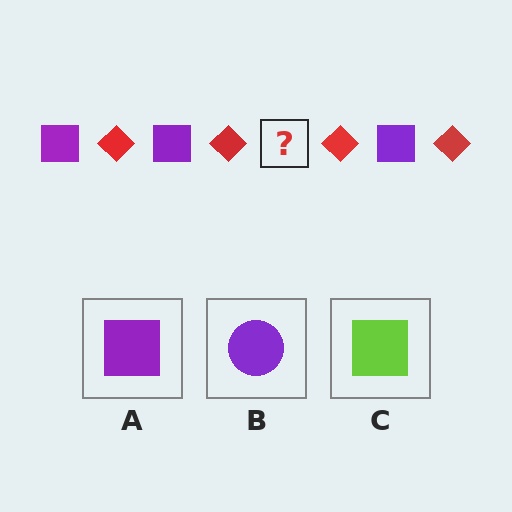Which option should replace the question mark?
Option A.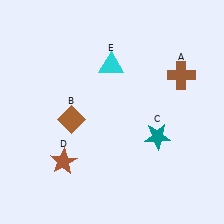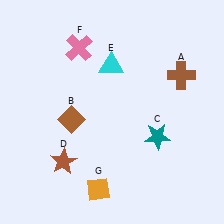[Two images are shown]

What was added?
A pink cross (F), an orange diamond (G) were added in Image 2.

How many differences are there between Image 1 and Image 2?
There are 2 differences between the two images.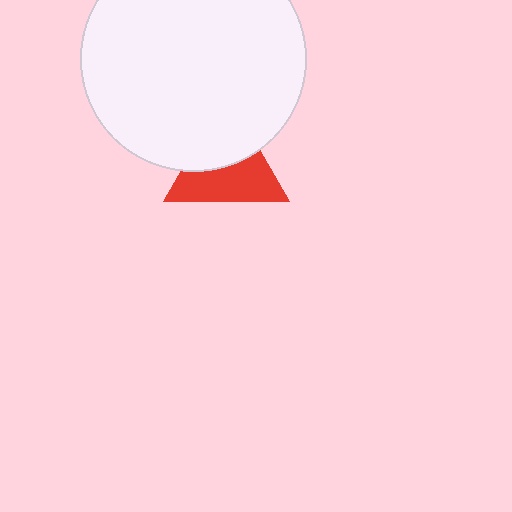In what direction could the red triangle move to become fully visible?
The red triangle could move down. That would shift it out from behind the white circle entirely.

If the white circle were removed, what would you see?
You would see the complete red triangle.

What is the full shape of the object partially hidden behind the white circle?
The partially hidden object is a red triangle.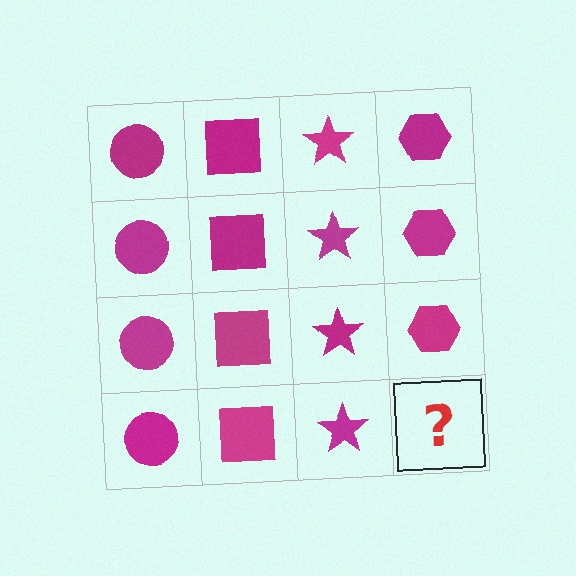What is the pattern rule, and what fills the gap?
The rule is that each column has a consistent shape. The gap should be filled with a magenta hexagon.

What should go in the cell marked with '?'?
The missing cell should contain a magenta hexagon.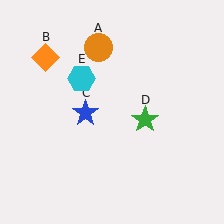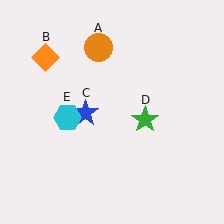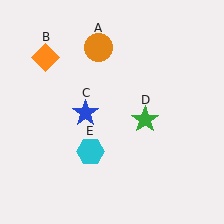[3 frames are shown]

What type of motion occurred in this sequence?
The cyan hexagon (object E) rotated counterclockwise around the center of the scene.